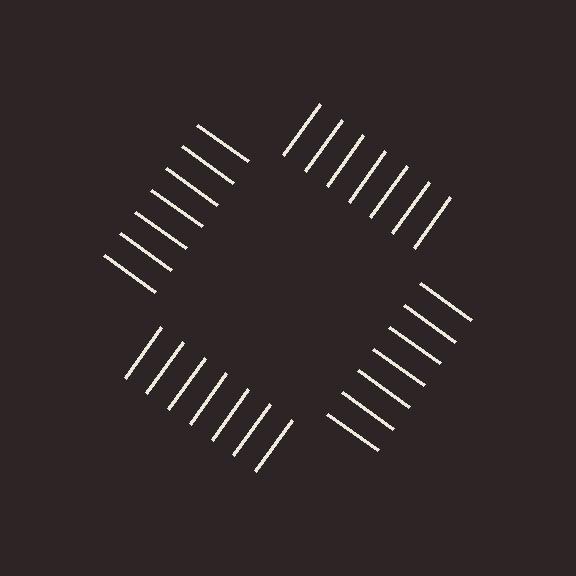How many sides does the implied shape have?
4 sides — the line-ends trace a square.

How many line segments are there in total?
28 — 7 along each of the 4 edges.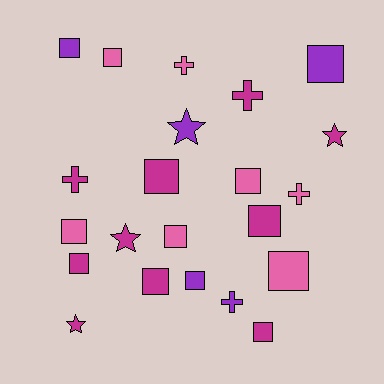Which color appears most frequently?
Magenta, with 10 objects.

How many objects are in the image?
There are 22 objects.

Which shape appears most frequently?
Square, with 13 objects.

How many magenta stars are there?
There are 3 magenta stars.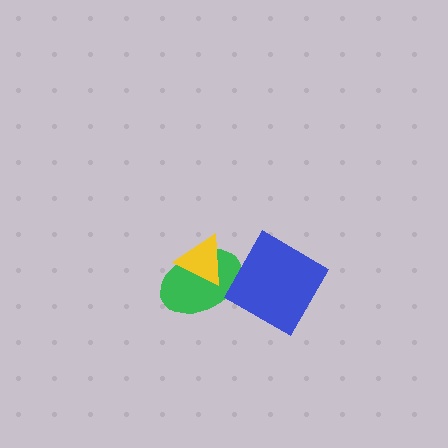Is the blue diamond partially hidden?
No, no other shape covers it.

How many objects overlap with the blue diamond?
0 objects overlap with the blue diamond.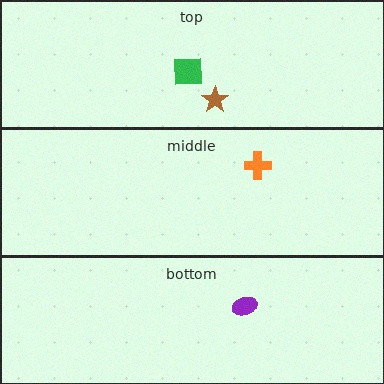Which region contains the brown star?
The top region.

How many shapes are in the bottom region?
1.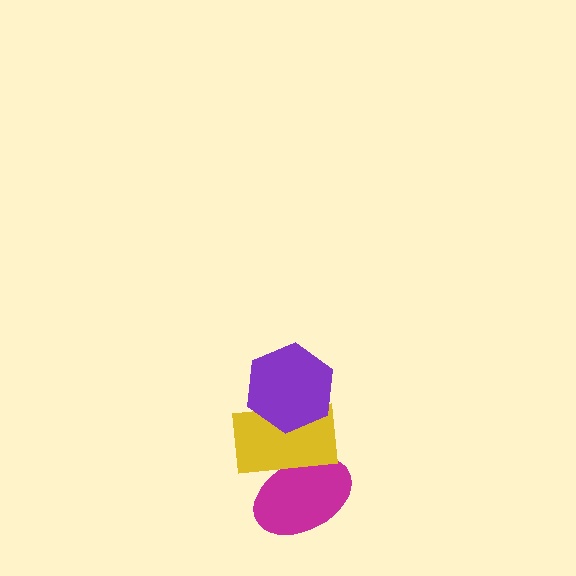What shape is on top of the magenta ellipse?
The yellow rectangle is on top of the magenta ellipse.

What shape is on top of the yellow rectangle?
The purple hexagon is on top of the yellow rectangle.